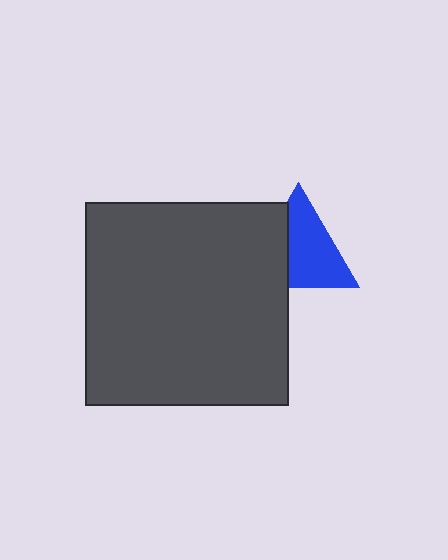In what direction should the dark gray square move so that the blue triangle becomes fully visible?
The dark gray square should move left. That is the shortest direction to clear the overlap and leave the blue triangle fully visible.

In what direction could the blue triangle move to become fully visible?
The blue triangle could move right. That would shift it out from behind the dark gray square entirely.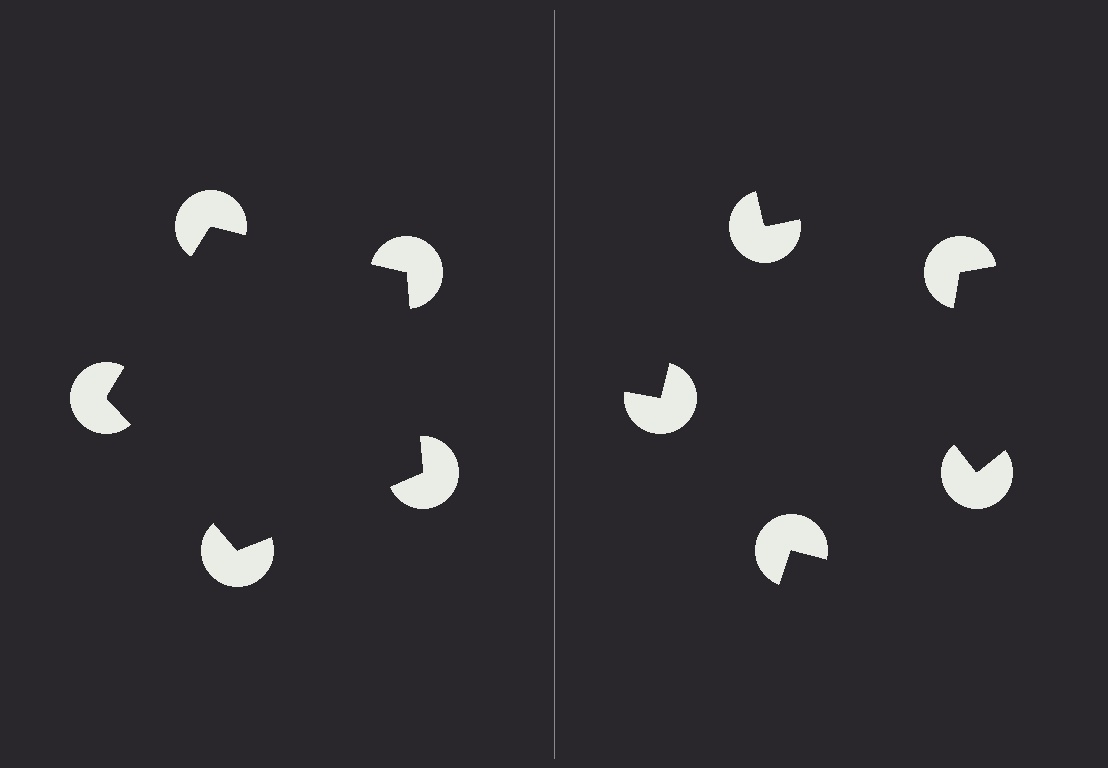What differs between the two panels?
The pac-man discs are positioned identically on both sides; only the wedge orientations differ. On the left they align to a pentagon; on the right they are misaligned.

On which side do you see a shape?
An illusory pentagon appears on the left side. On the right side the wedge cuts are rotated, so no coherent shape forms.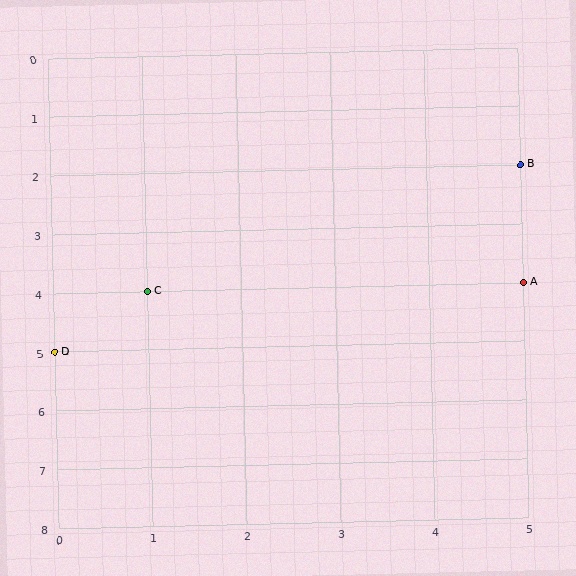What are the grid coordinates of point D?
Point D is at grid coordinates (0, 5).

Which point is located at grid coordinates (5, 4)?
Point A is at (5, 4).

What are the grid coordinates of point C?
Point C is at grid coordinates (1, 4).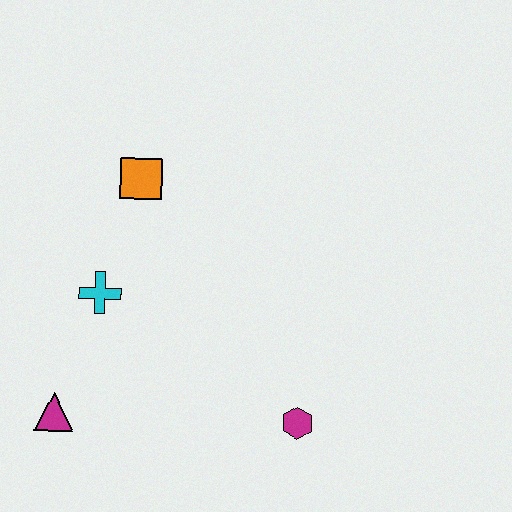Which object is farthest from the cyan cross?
The magenta hexagon is farthest from the cyan cross.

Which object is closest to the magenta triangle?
The cyan cross is closest to the magenta triangle.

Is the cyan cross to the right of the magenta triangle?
Yes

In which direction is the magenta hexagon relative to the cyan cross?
The magenta hexagon is to the right of the cyan cross.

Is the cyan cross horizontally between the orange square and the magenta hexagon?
No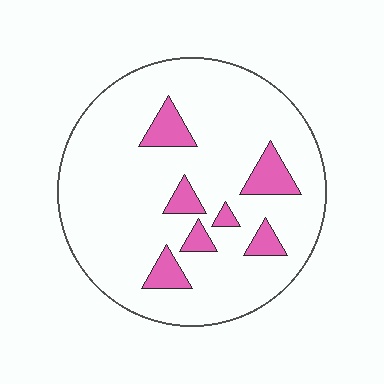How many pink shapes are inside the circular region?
7.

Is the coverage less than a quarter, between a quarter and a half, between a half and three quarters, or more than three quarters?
Less than a quarter.